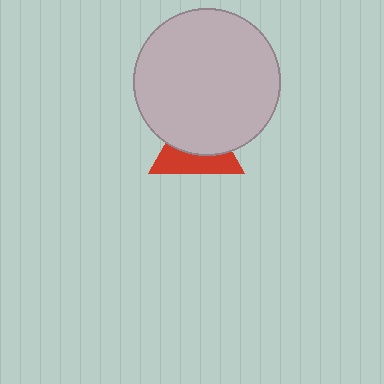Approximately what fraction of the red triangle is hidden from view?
Roughly 56% of the red triangle is hidden behind the light gray circle.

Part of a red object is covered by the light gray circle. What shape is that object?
It is a triangle.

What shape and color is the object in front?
The object in front is a light gray circle.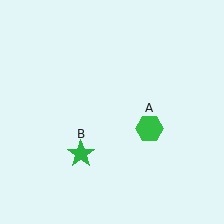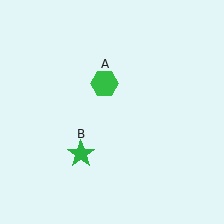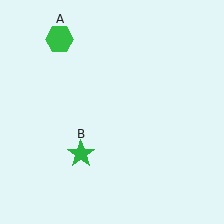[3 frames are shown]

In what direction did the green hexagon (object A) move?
The green hexagon (object A) moved up and to the left.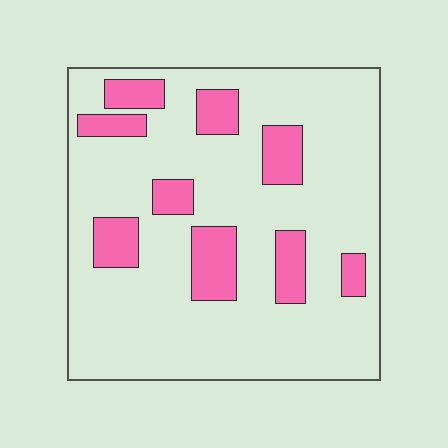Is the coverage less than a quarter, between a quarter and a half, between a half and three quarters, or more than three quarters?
Less than a quarter.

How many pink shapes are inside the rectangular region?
9.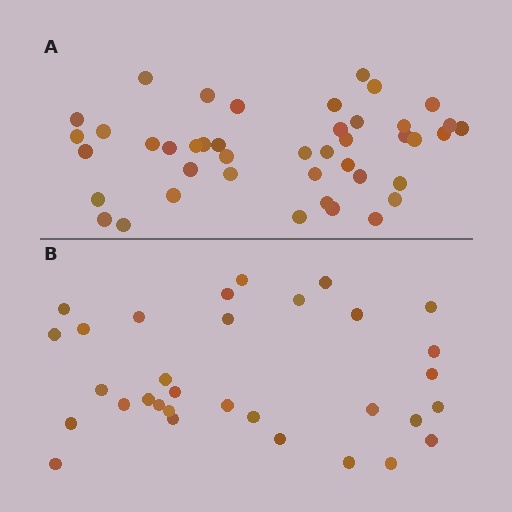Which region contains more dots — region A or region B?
Region A (the top region) has more dots.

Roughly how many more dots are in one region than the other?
Region A has roughly 12 or so more dots than region B.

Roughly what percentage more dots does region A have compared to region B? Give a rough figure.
About 35% more.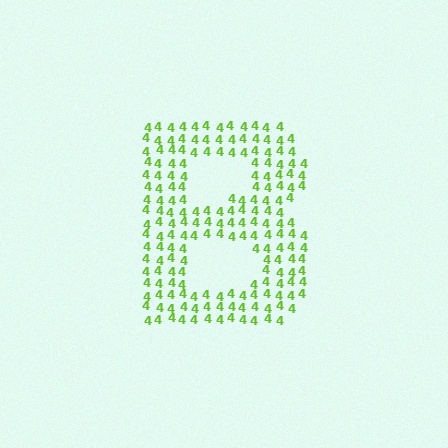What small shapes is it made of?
It is made of small digit 4's.